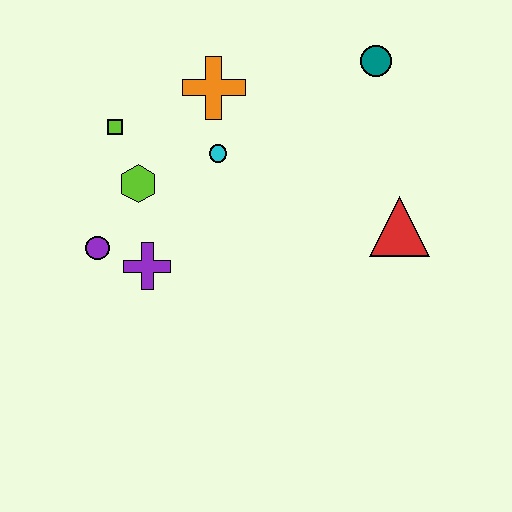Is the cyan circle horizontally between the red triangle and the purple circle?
Yes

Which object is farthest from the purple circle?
The teal circle is farthest from the purple circle.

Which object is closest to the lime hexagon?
The lime square is closest to the lime hexagon.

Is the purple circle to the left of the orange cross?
Yes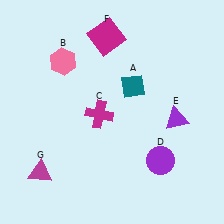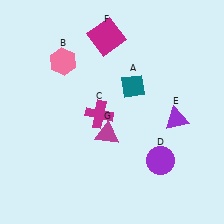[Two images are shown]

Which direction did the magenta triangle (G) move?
The magenta triangle (G) moved right.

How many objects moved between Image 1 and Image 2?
1 object moved between the two images.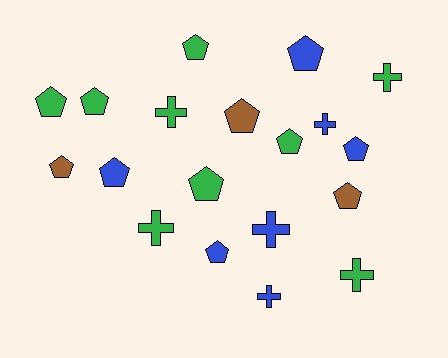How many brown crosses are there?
There are no brown crosses.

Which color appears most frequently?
Green, with 9 objects.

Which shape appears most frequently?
Pentagon, with 12 objects.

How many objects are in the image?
There are 19 objects.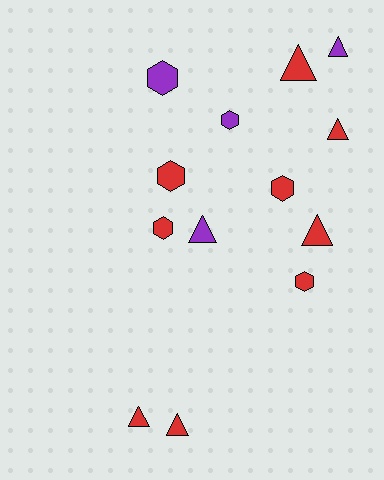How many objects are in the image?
There are 13 objects.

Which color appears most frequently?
Red, with 9 objects.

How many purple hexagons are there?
There are 2 purple hexagons.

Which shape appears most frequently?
Triangle, with 7 objects.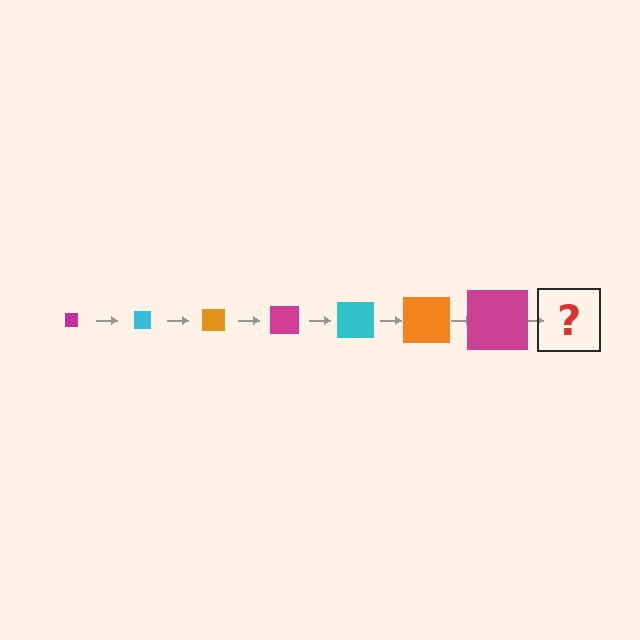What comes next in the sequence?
The next element should be a cyan square, larger than the previous one.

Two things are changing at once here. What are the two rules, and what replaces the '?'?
The two rules are that the square grows larger each step and the color cycles through magenta, cyan, and orange. The '?' should be a cyan square, larger than the previous one.